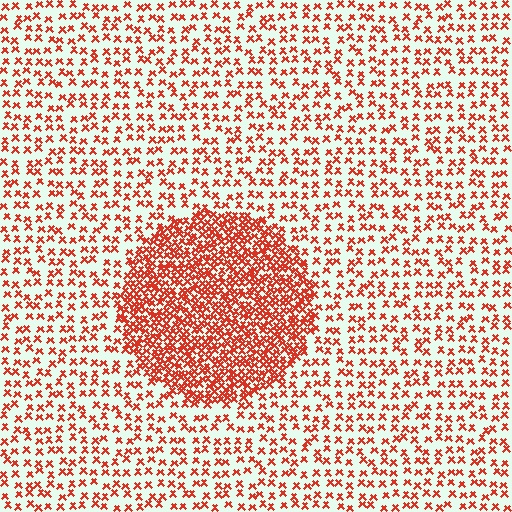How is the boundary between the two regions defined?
The boundary is defined by a change in element density (approximately 2.7x ratio). All elements are the same color, size, and shape.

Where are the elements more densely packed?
The elements are more densely packed inside the circle boundary.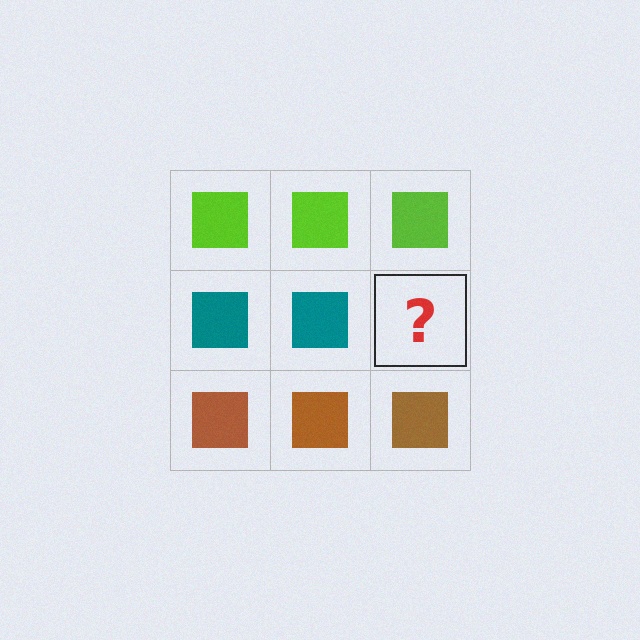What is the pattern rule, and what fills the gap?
The rule is that each row has a consistent color. The gap should be filled with a teal square.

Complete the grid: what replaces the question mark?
The question mark should be replaced with a teal square.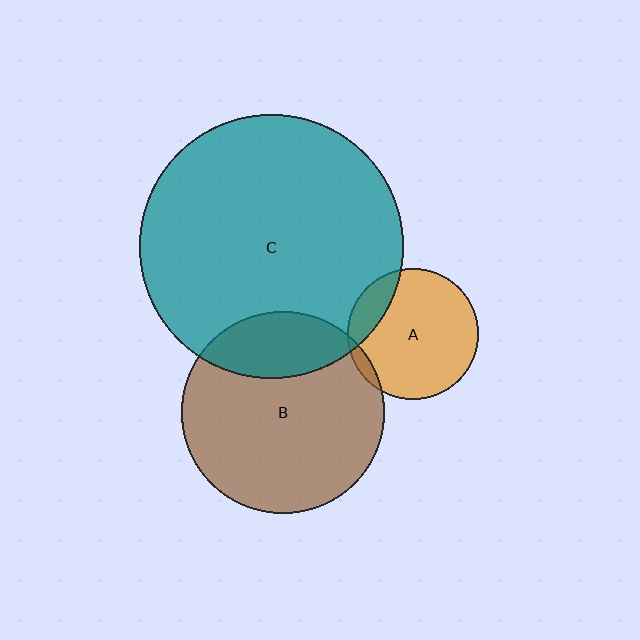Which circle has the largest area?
Circle C (teal).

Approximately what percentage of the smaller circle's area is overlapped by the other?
Approximately 15%.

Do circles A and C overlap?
Yes.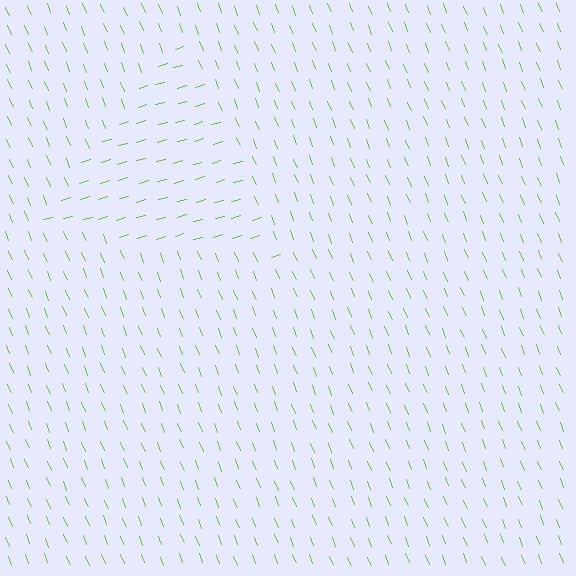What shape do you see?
I see a triangle.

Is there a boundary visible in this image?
Yes, there is a texture boundary formed by a change in line orientation.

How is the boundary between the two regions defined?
The boundary is defined purely by a change in line orientation (approximately 85 degrees difference). All lines are the same color and thickness.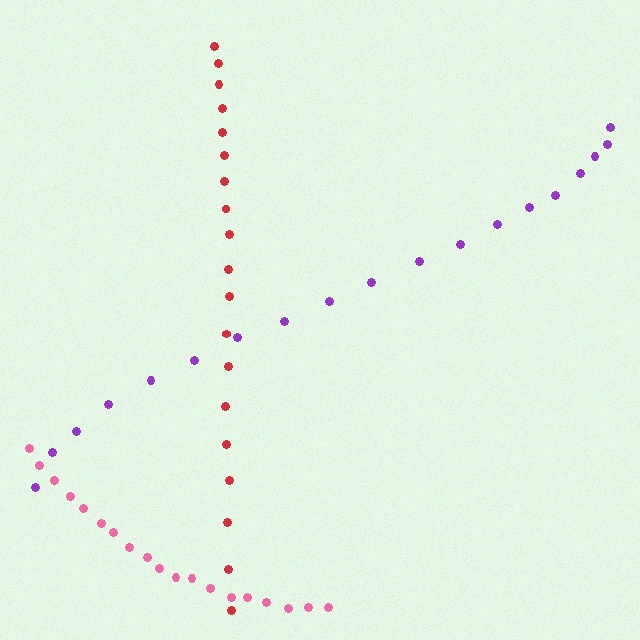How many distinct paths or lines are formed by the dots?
There are 3 distinct paths.